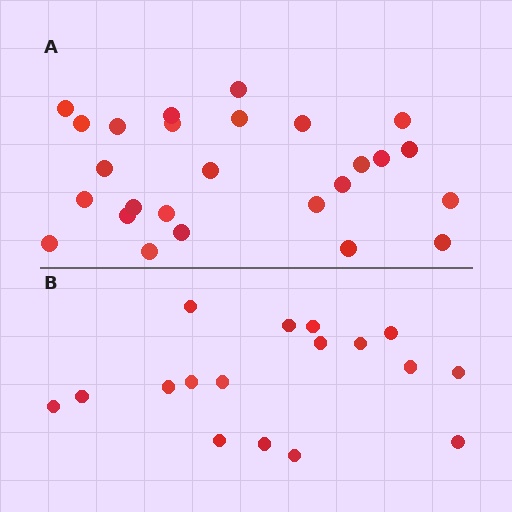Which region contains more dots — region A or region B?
Region A (the top region) has more dots.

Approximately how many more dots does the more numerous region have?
Region A has roughly 8 or so more dots than region B.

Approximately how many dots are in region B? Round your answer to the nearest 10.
About 20 dots. (The exact count is 17, which rounds to 20.)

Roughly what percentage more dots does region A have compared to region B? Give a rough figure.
About 55% more.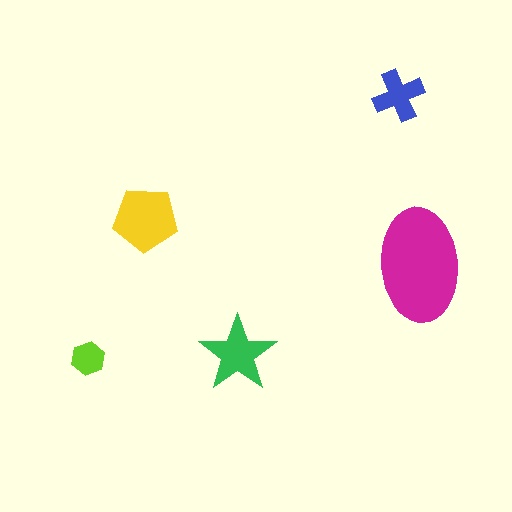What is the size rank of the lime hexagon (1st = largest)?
5th.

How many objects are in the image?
There are 5 objects in the image.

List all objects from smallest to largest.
The lime hexagon, the blue cross, the green star, the yellow pentagon, the magenta ellipse.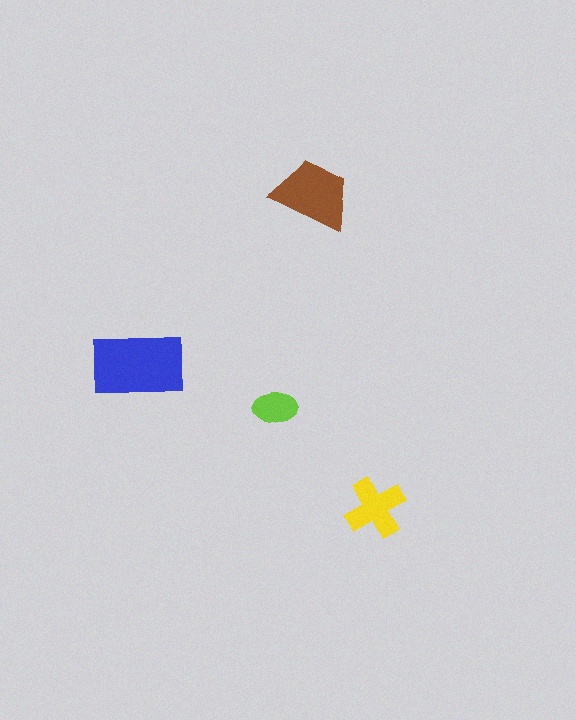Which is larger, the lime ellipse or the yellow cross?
The yellow cross.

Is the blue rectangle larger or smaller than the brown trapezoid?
Larger.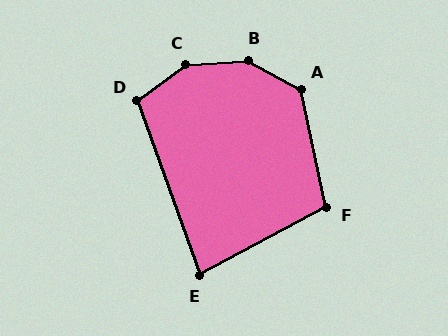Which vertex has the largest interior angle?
B, at approximately 148 degrees.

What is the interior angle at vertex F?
Approximately 106 degrees (obtuse).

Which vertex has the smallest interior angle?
E, at approximately 82 degrees.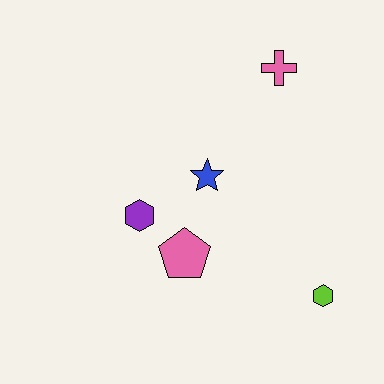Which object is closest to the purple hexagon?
The pink pentagon is closest to the purple hexagon.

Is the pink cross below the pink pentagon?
No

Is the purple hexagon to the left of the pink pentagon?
Yes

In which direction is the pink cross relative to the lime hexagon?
The pink cross is above the lime hexagon.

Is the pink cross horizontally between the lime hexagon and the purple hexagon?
Yes